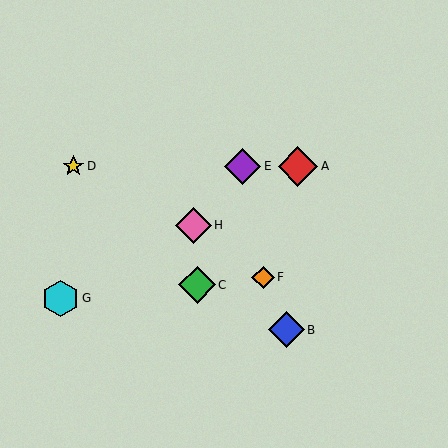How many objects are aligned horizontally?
3 objects (A, D, E) are aligned horizontally.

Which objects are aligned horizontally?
Objects A, D, E are aligned horizontally.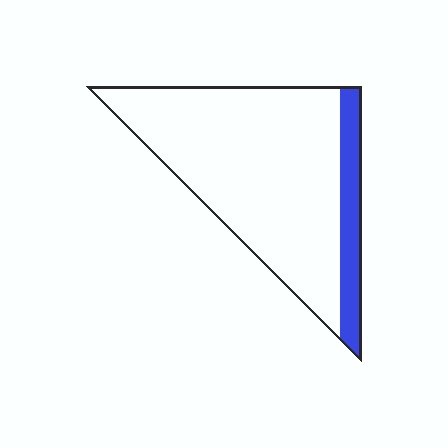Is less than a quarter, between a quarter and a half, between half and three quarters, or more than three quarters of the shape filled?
Less than a quarter.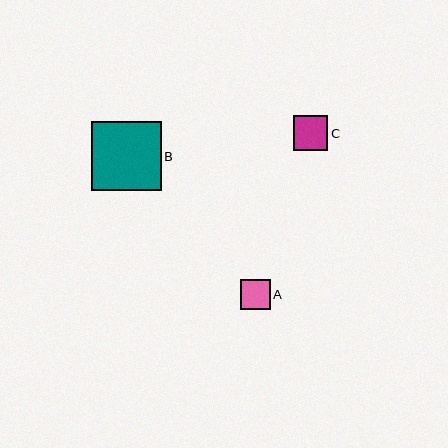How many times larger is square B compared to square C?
Square B is approximately 2.0 times the size of square C.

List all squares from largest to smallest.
From largest to smallest: B, C, A.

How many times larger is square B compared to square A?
Square B is approximately 2.3 times the size of square A.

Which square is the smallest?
Square A is the smallest with a size of approximately 30 pixels.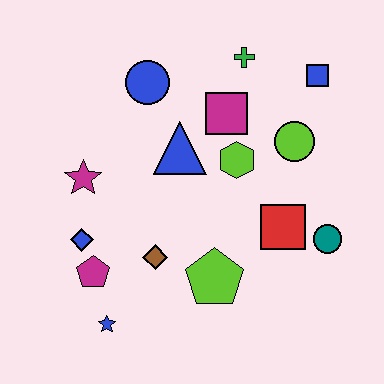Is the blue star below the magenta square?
Yes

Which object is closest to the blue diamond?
The magenta pentagon is closest to the blue diamond.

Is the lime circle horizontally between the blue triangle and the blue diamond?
No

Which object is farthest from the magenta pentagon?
The blue square is farthest from the magenta pentagon.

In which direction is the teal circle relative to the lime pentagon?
The teal circle is to the right of the lime pentagon.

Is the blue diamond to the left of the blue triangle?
Yes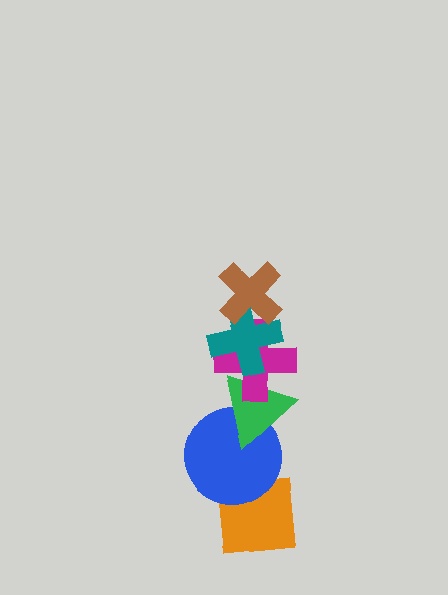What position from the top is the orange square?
The orange square is 6th from the top.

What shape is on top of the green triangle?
The magenta cross is on top of the green triangle.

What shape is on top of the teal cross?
The brown cross is on top of the teal cross.